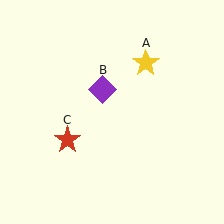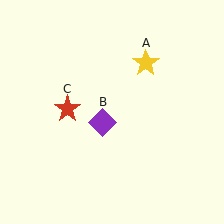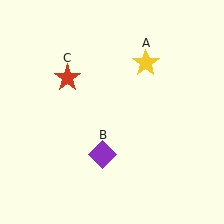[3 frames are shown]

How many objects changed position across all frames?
2 objects changed position: purple diamond (object B), red star (object C).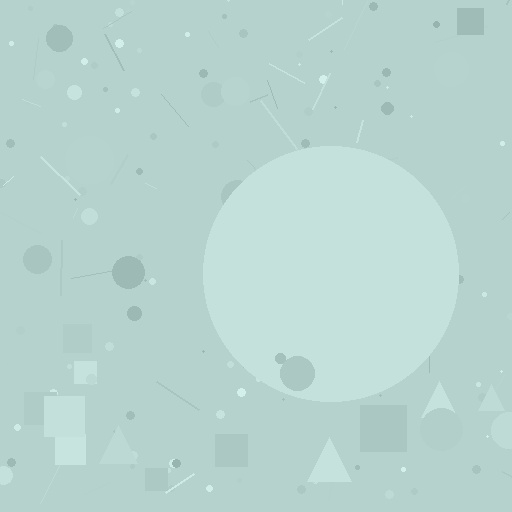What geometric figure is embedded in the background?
A circle is embedded in the background.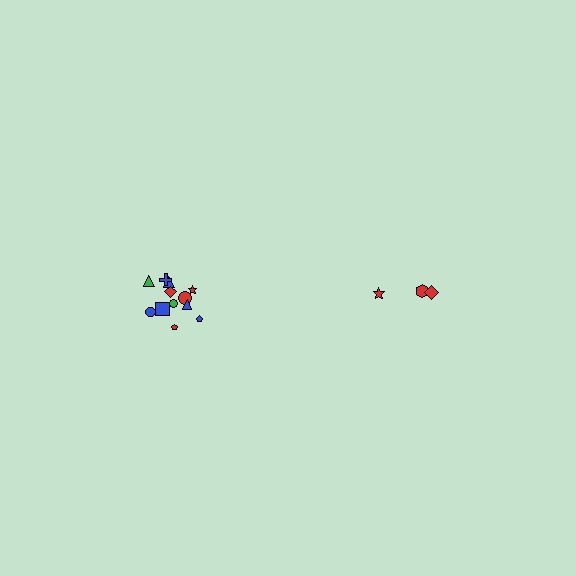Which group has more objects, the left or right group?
The left group.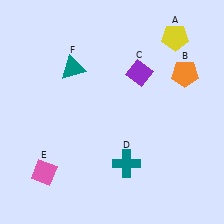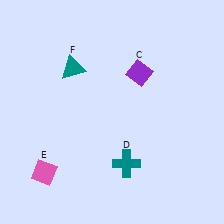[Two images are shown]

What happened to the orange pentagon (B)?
The orange pentagon (B) was removed in Image 2. It was in the top-right area of Image 1.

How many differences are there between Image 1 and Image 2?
There are 2 differences between the two images.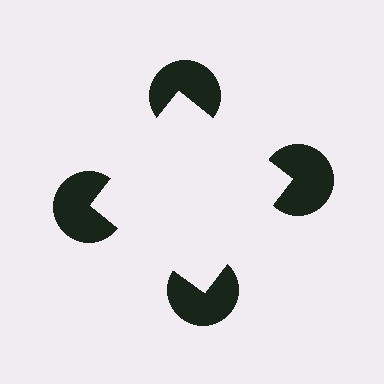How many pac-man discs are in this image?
There are 4 — one at each vertex of the illusory square.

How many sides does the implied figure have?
4 sides.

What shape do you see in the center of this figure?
An illusory square — its edges are inferred from the aligned wedge cuts in the pac-man discs, not physically drawn.